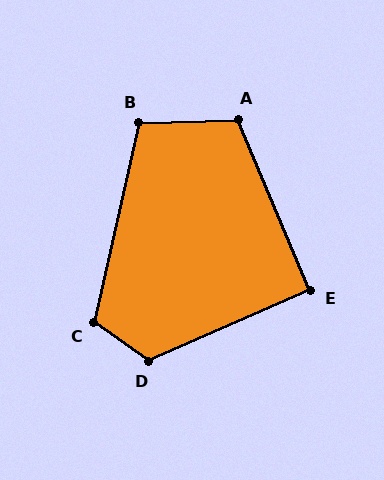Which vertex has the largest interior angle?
D, at approximately 122 degrees.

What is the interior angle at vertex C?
Approximately 112 degrees (obtuse).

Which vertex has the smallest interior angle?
E, at approximately 91 degrees.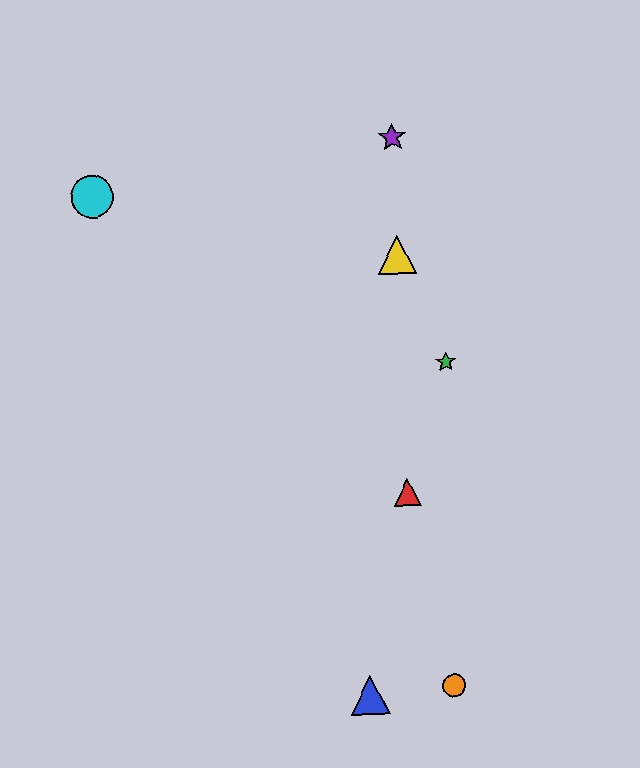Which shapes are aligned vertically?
The red triangle, the yellow triangle, the purple star are aligned vertically.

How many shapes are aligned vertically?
3 shapes (the red triangle, the yellow triangle, the purple star) are aligned vertically.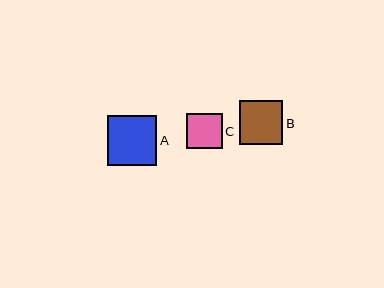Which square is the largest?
Square A is the largest with a size of approximately 50 pixels.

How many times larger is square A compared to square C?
Square A is approximately 1.4 times the size of square C.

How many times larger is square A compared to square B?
Square A is approximately 1.1 times the size of square B.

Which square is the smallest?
Square C is the smallest with a size of approximately 36 pixels.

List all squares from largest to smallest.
From largest to smallest: A, B, C.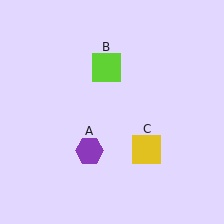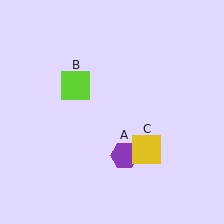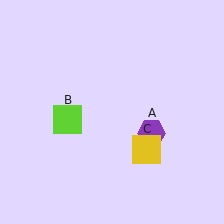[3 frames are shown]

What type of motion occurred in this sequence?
The purple hexagon (object A), lime square (object B) rotated counterclockwise around the center of the scene.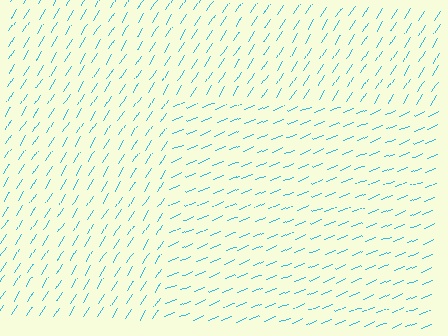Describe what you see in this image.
The image is filled with small cyan line segments. A rectangle region in the image has lines oriented differently from the surrounding lines, creating a visible texture boundary.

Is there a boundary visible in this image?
Yes, there is a texture boundary formed by a change in line orientation.